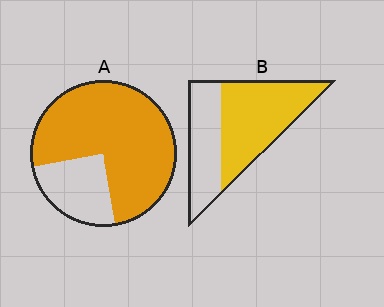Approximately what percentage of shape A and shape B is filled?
A is approximately 75% and B is approximately 60%.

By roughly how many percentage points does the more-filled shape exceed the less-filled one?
By roughly 15 percentage points (A over B).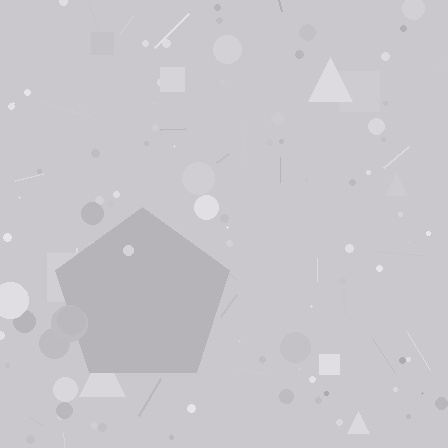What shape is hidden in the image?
A pentagon is hidden in the image.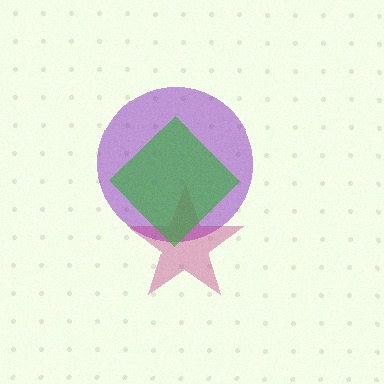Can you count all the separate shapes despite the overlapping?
Yes, there are 3 separate shapes.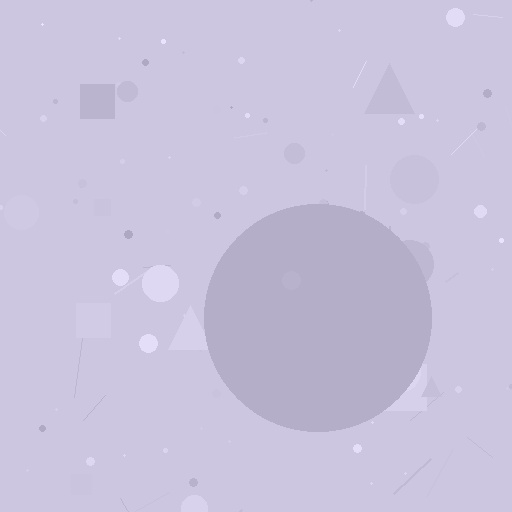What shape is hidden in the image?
A circle is hidden in the image.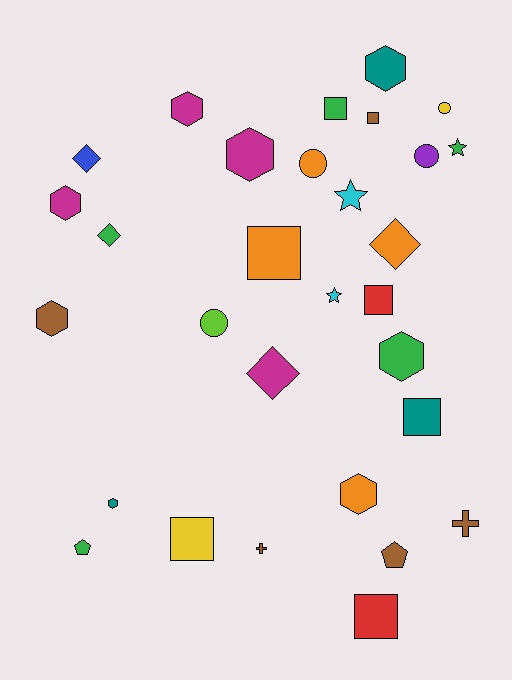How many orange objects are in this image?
There are 4 orange objects.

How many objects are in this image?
There are 30 objects.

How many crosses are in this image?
There are 2 crosses.